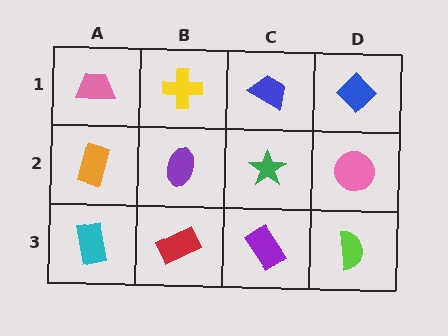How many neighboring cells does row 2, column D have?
3.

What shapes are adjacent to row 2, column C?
A blue trapezoid (row 1, column C), a purple rectangle (row 3, column C), a purple ellipse (row 2, column B), a pink circle (row 2, column D).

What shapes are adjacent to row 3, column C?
A green star (row 2, column C), a red rectangle (row 3, column B), a lime semicircle (row 3, column D).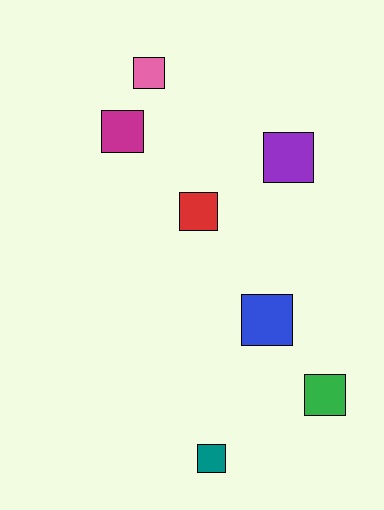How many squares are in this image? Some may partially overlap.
There are 7 squares.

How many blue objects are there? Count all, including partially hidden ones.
There is 1 blue object.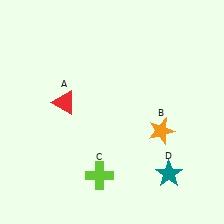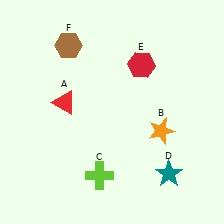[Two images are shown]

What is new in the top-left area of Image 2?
A brown hexagon (F) was added in the top-left area of Image 2.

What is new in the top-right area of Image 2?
A red hexagon (E) was added in the top-right area of Image 2.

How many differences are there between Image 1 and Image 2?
There are 2 differences between the two images.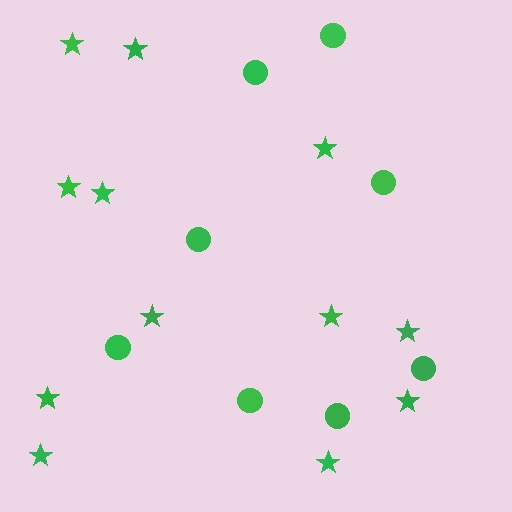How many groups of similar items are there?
There are 2 groups: one group of circles (8) and one group of stars (12).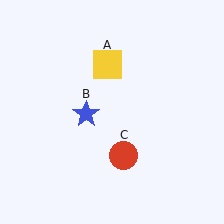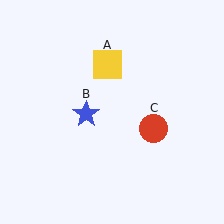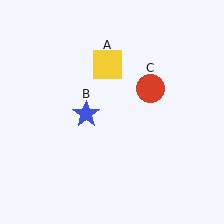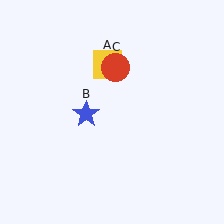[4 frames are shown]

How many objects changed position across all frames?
1 object changed position: red circle (object C).